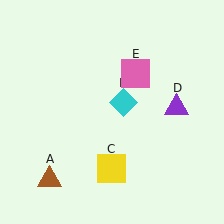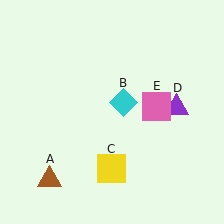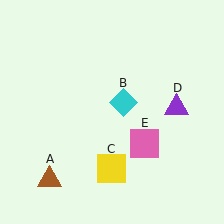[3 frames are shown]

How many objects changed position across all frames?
1 object changed position: pink square (object E).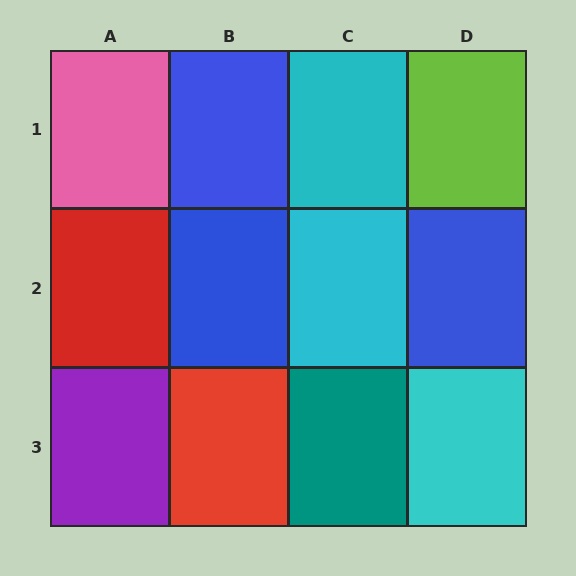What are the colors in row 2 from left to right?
Red, blue, cyan, blue.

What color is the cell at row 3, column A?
Purple.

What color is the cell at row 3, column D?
Cyan.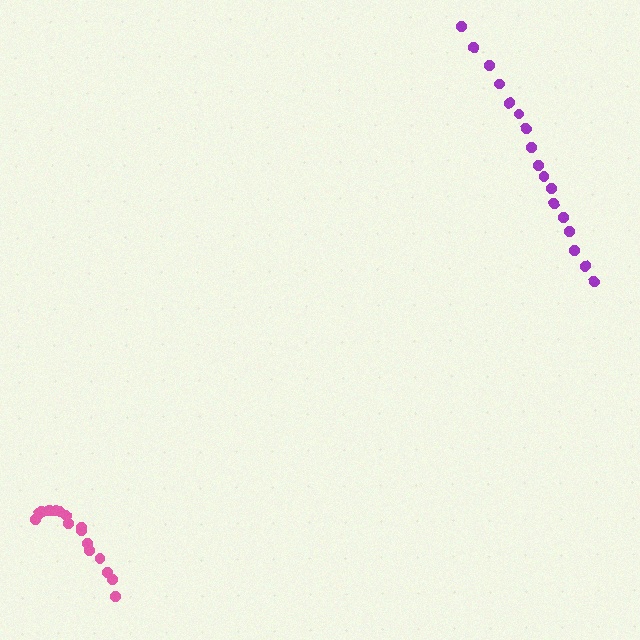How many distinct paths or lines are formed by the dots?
There are 2 distinct paths.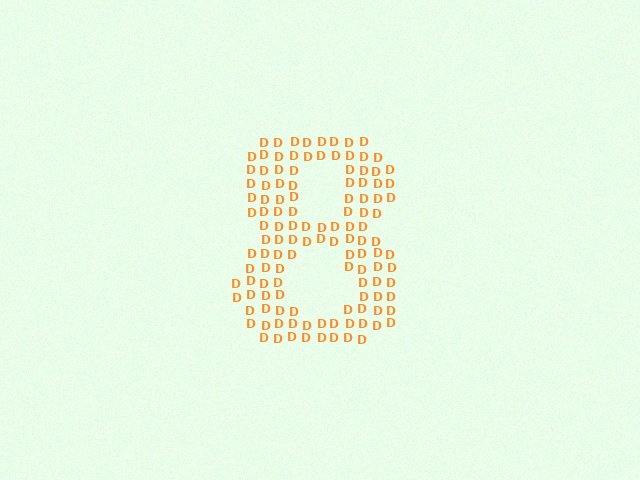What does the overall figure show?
The overall figure shows the digit 8.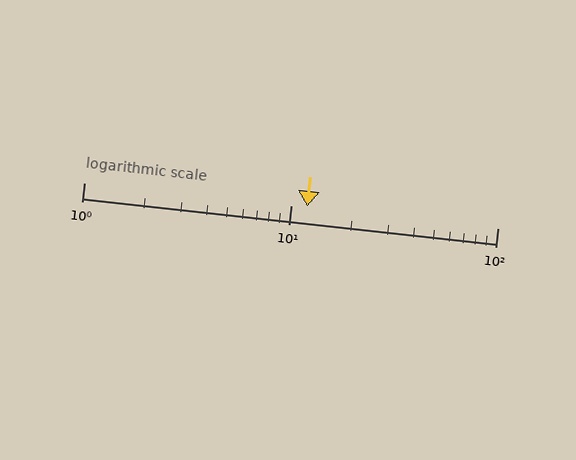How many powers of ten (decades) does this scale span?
The scale spans 2 decades, from 1 to 100.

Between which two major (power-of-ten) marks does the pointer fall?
The pointer is between 10 and 100.